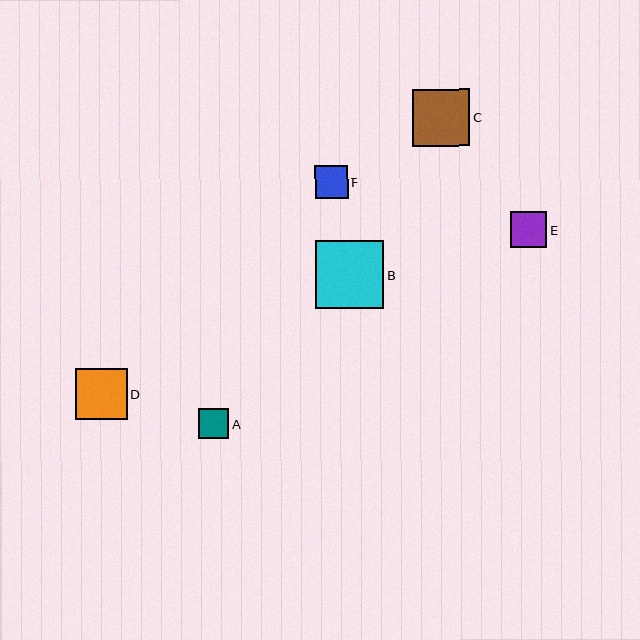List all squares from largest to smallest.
From largest to smallest: B, C, D, E, F, A.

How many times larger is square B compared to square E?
Square B is approximately 1.9 times the size of square E.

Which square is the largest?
Square B is the largest with a size of approximately 68 pixels.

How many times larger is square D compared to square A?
Square D is approximately 1.7 times the size of square A.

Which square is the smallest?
Square A is the smallest with a size of approximately 30 pixels.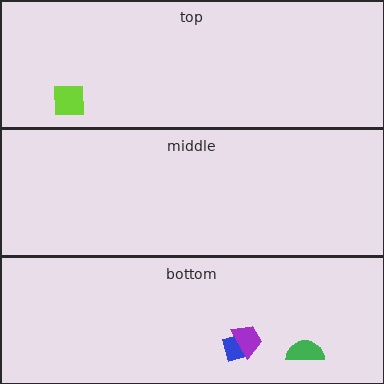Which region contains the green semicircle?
The bottom region.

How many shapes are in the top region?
1.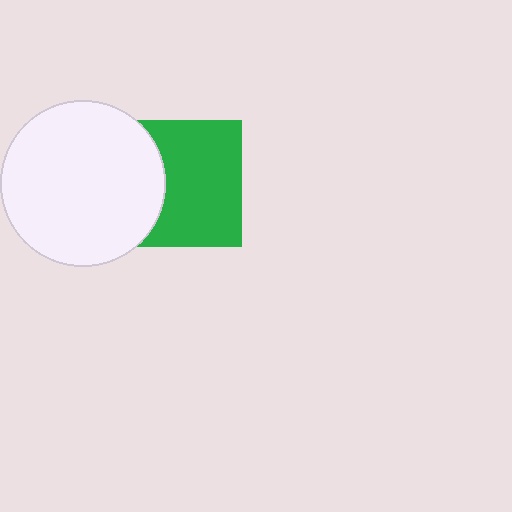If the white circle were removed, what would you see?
You would see the complete green square.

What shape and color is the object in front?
The object in front is a white circle.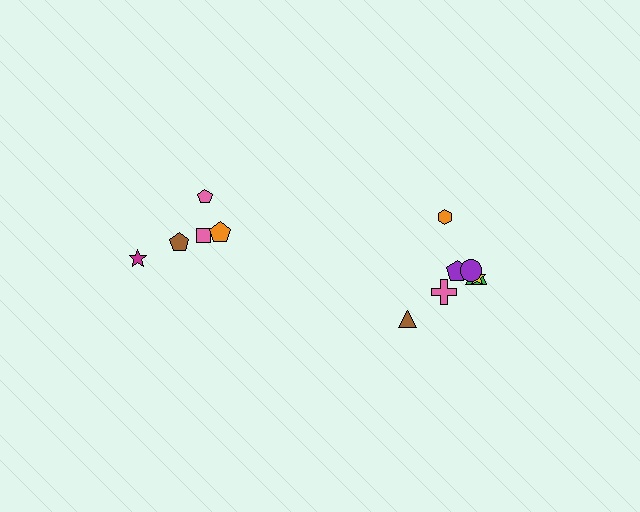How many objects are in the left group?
There are 5 objects.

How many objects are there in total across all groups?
There are 12 objects.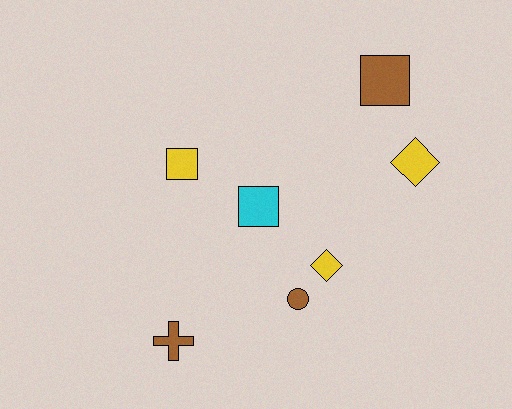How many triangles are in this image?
There are no triangles.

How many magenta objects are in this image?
There are no magenta objects.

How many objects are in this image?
There are 7 objects.